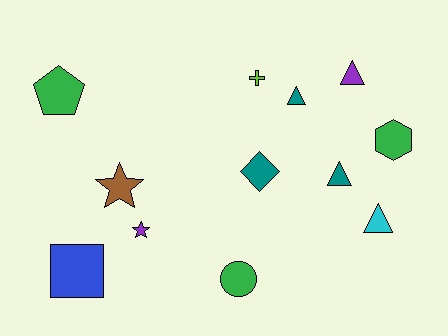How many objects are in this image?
There are 12 objects.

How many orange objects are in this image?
There are no orange objects.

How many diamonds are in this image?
There is 1 diamond.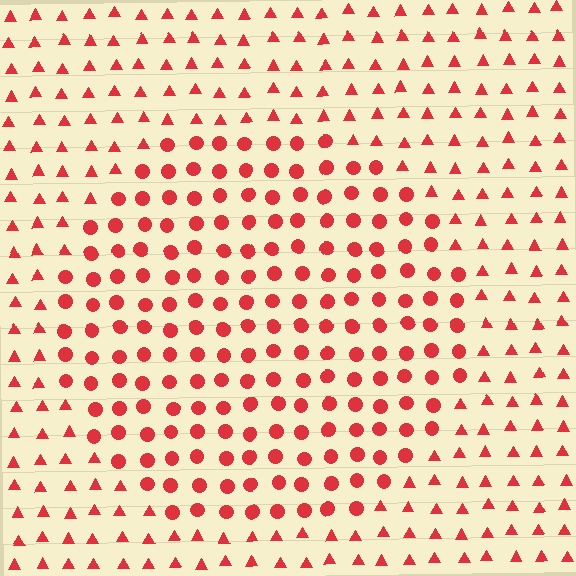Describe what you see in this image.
The image is filled with small red elements arranged in a uniform grid. A circle-shaped region contains circles, while the surrounding area contains triangles. The boundary is defined purely by the change in element shape.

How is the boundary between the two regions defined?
The boundary is defined by a change in element shape: circles inside vs. triangles outside. All elements share the same color and spacing.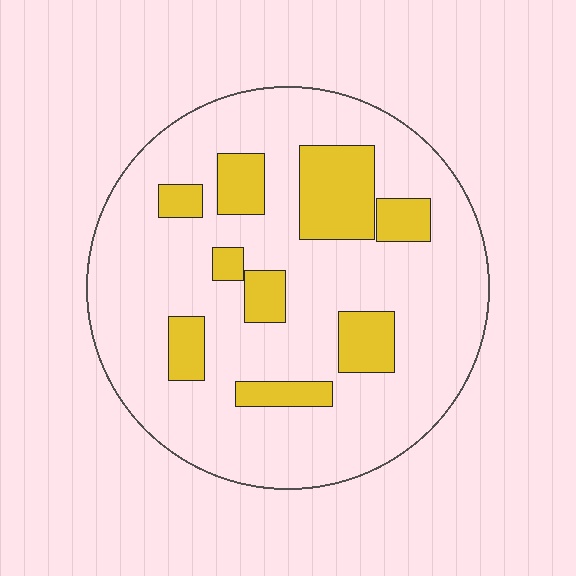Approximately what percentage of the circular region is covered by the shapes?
Approximately 20%.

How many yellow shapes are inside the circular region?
9.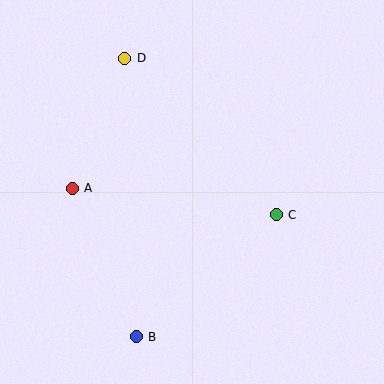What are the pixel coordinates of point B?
Point B is at (136, 337).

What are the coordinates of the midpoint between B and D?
The midpoint between B and D is at (130, 197).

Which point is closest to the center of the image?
Point C at (276, 215) is closest to the center.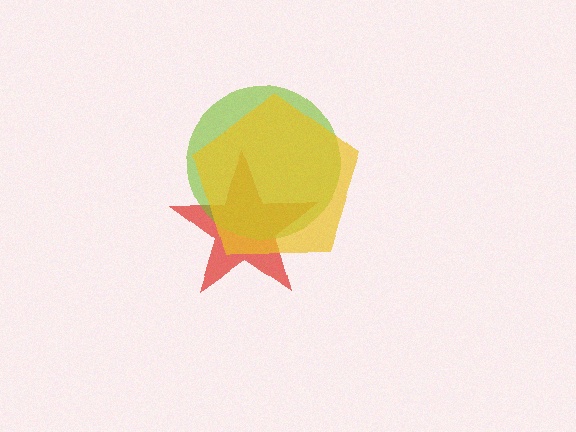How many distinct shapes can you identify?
There are 3 distinct shapes: a red star, a lime circle, a yellow pentagon.